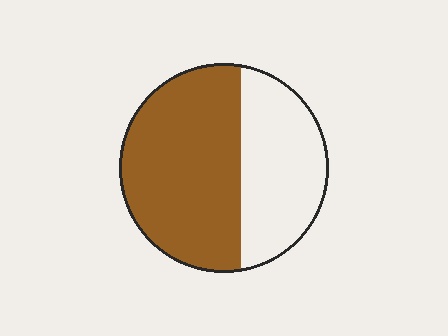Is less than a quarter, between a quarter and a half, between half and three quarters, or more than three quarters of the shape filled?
Between half and three quarters.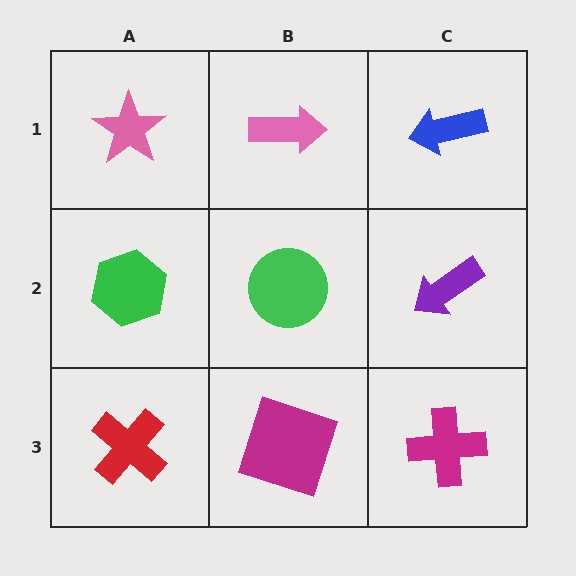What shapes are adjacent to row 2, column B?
A pink arrow (row 1, column B), a magenta square (row 3, column B), a green hexagon (row 2, column A), a purple arrow (row 2, column C).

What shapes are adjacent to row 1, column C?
A purple arrow (row 2, column C), a pink arrow (row 1, column B).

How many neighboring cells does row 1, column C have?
2.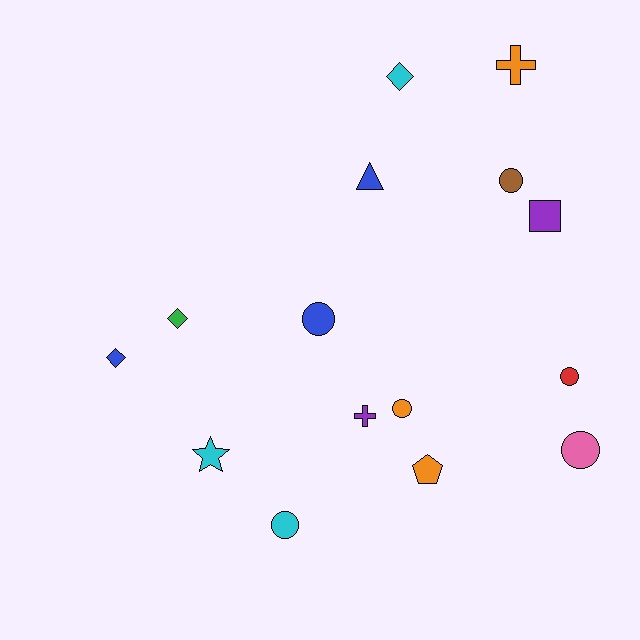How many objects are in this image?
There are 15 objects.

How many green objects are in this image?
There is 1 green object.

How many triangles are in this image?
There is 1 triangle.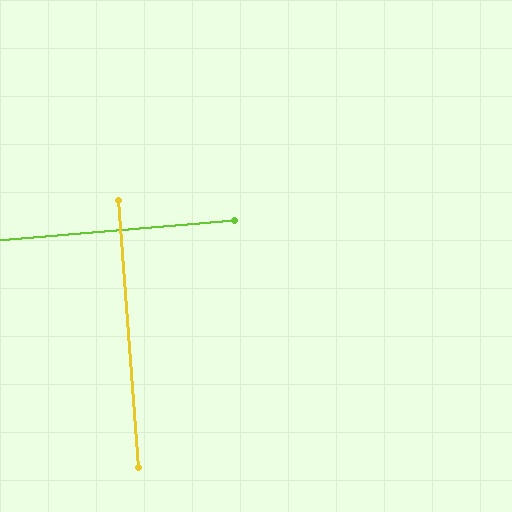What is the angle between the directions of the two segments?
Approximately 89 degrees.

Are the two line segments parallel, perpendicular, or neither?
Perpendicular — they meet at approximately 89°.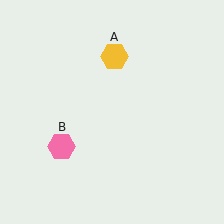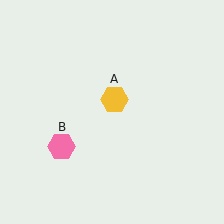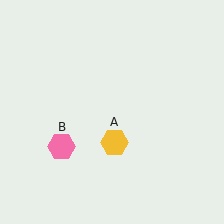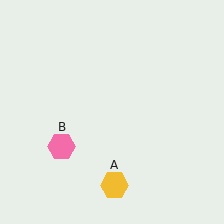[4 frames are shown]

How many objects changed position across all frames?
1 object changed position: yellow hexagon (object A).